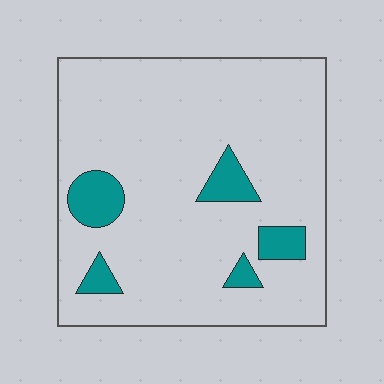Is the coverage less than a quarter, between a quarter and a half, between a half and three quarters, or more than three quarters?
Less than a quarter.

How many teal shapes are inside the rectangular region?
5.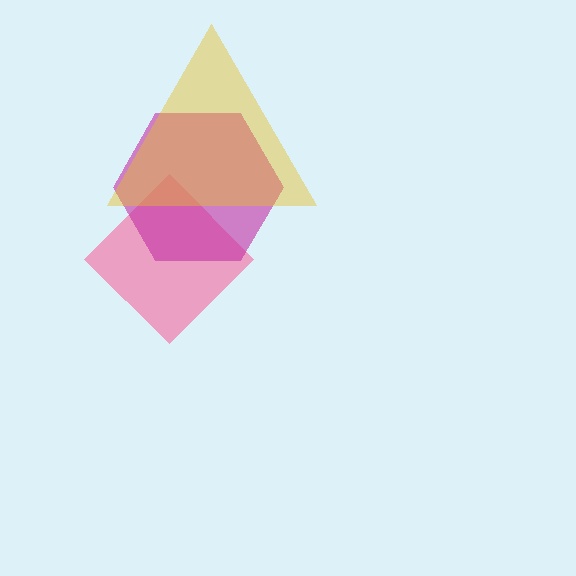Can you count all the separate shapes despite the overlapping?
Yes, there are 3 separate shapes.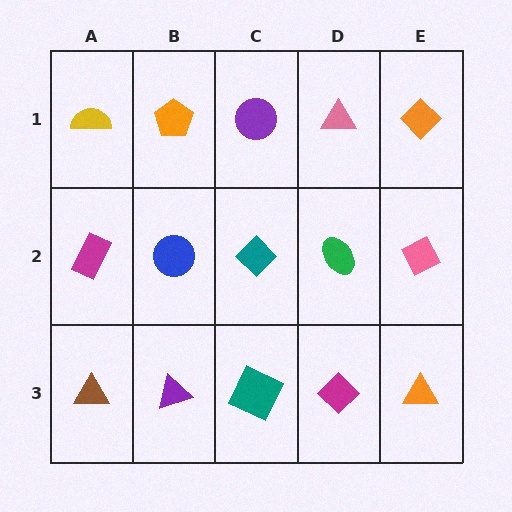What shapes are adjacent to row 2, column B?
An orange pentagon (row 1, column B), a purple triangle (row 3, column B), a magenta rectangle (row 2, column A), a teal diamond (row 2, column C).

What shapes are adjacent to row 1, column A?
A magenta rectangle (row 2, column A), an orange pentagon (row 1, column B).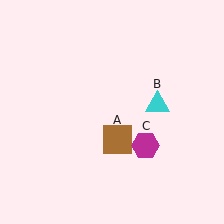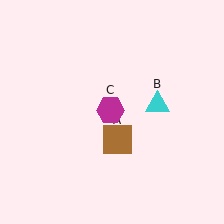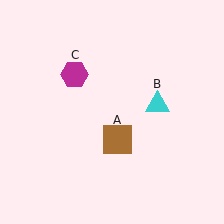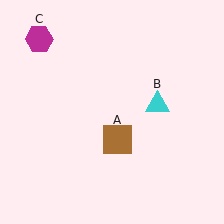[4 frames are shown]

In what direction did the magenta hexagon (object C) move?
The magenta hexagon (object C) moved up and to the left.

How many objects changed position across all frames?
1 object changed position: magenta hexagon (object C).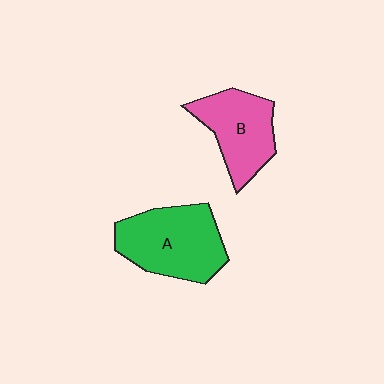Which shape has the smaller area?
Shape B (pink).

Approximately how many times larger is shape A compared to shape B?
Approximately 1.3 times.